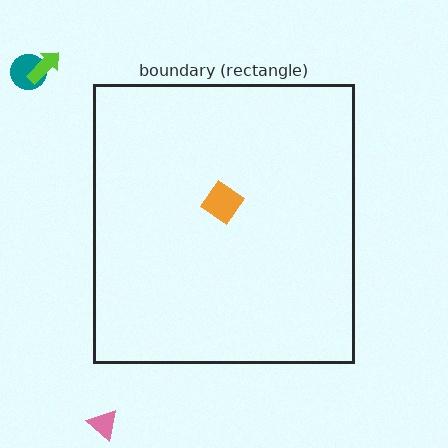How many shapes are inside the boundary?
1 inside, 3 outside.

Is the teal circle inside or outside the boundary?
Outside.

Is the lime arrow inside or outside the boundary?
Outside.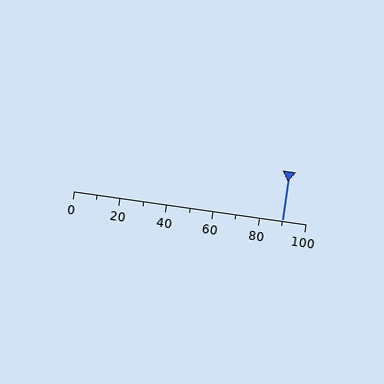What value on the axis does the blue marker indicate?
The marker indicates approximately 90.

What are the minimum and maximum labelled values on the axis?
The axis runs from 0 to 100.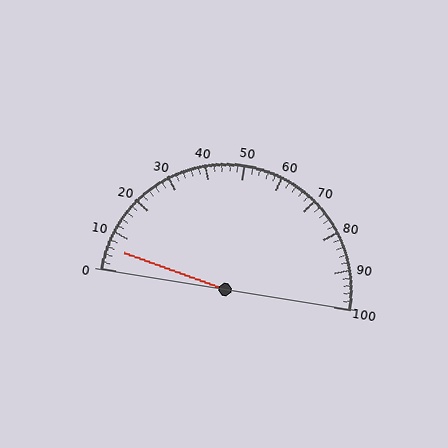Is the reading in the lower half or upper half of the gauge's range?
The reading is in the lower half of the range (0 to 100).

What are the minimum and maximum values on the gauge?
The gauge ranges from 0 to 100.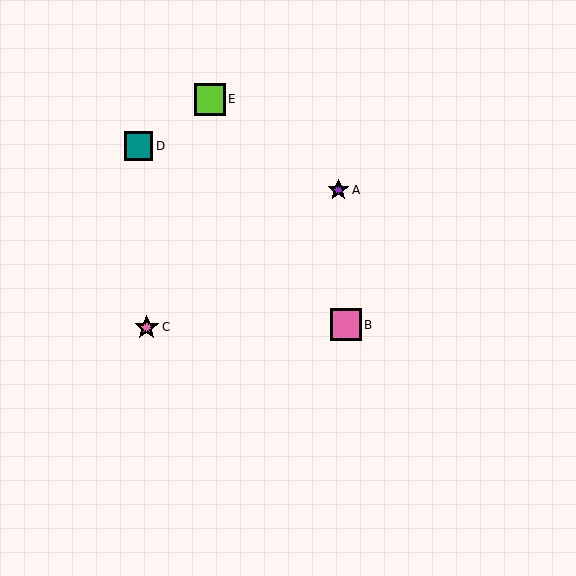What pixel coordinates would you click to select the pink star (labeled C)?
Click at (147, 327) to select the pink star C.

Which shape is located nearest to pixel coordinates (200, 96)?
The lime square (labeled E) at (210, 99) is nearest to that location.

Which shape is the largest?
The pink square (labeled B) is the largest.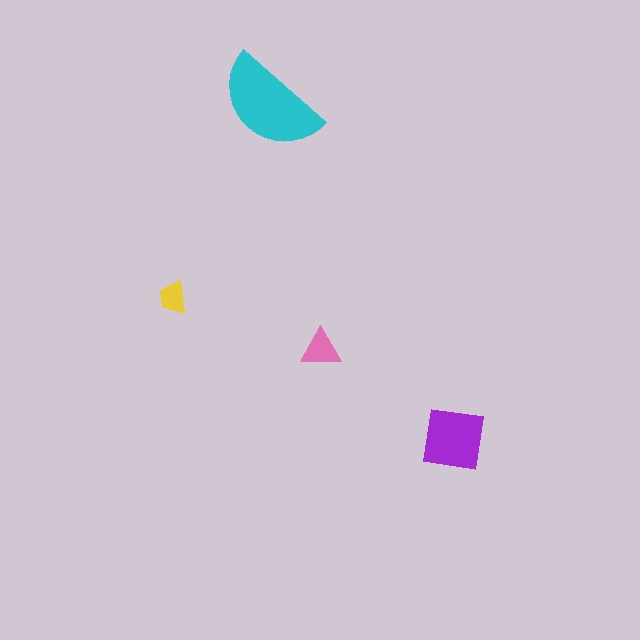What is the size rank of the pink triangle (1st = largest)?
3rd.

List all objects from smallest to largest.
The yellow trapezoid, the pink triangle, the purple square, the cyan semicircle.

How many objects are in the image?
There are 4 objects in the image.